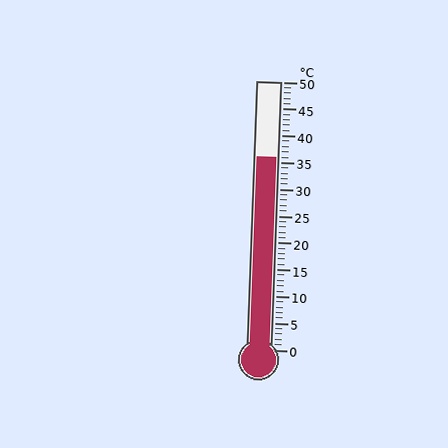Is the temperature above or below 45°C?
The temperature is below 45°C.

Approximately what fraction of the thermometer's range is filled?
The thermometer is filled to approximately 70% of its range.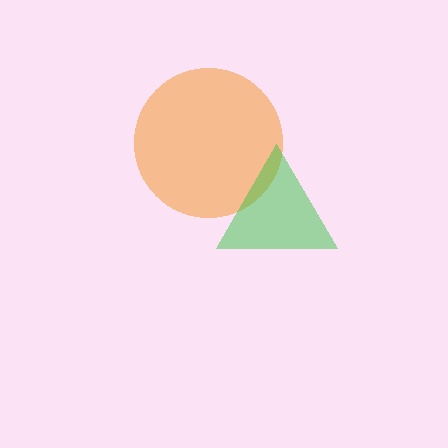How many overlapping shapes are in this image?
There are 2 overlapping shapes in the image.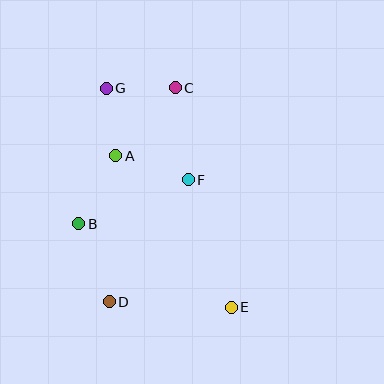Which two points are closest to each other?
Points A and G are closest to each other.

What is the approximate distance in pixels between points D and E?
The distance between D and E is approximately 122 pixels.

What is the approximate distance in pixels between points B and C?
The distance between B and C is approximately 167 pixels.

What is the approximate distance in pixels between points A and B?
The distance between A and B is approximately 77 pixels.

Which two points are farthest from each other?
Points E and G are farthest from each other.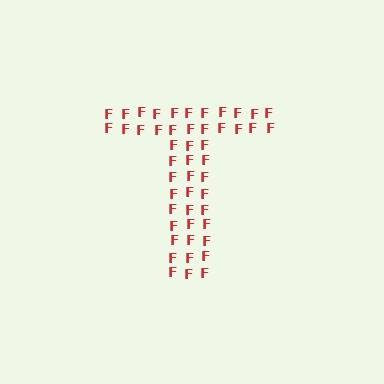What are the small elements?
The small elements are letter F's.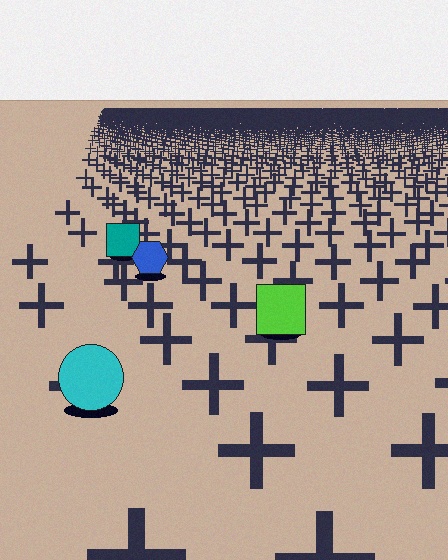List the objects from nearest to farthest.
From nearest to farthest: the cyan circle, the lime square, the blue hexagon, the teal square.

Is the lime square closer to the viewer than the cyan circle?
No. The cyan circle is closer — you can tell from the texture gradient: the ground texture is coarser near it.